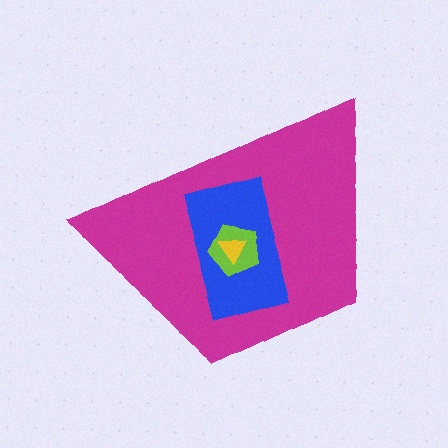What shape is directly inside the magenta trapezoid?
The blue rectangle.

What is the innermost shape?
The yellow triangle.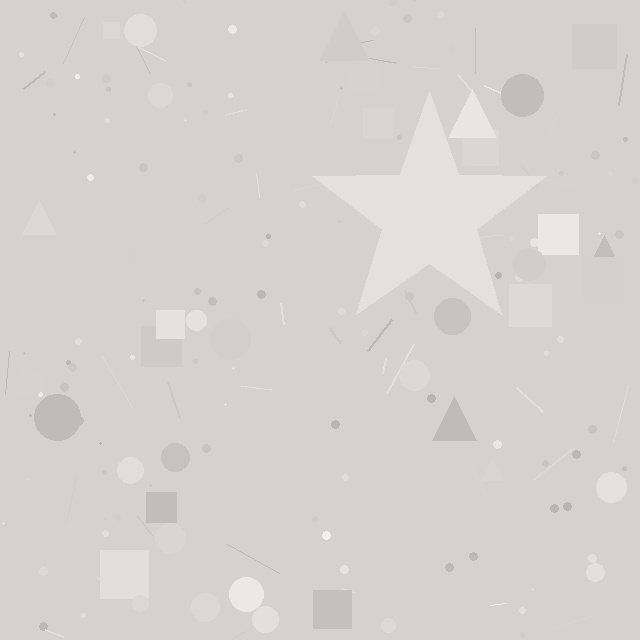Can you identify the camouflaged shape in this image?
The camouflaged shape is a star.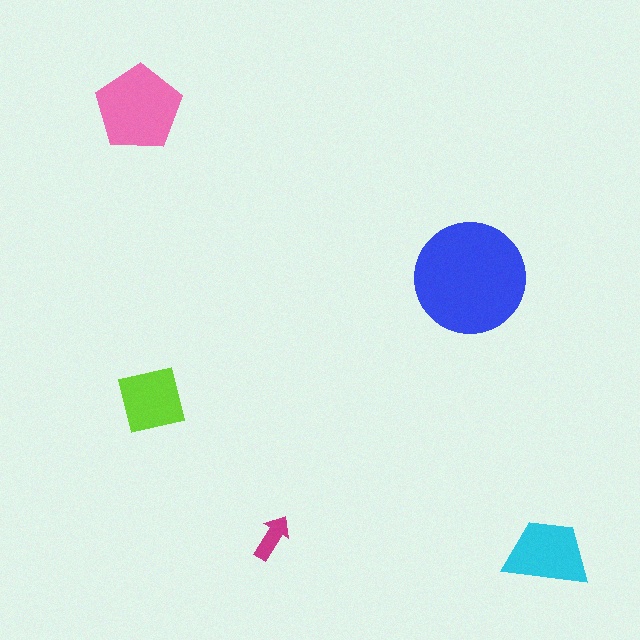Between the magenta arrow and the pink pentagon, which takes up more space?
The pink pentagon.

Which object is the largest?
The blue circle.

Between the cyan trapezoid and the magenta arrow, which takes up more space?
The cyan trapezoid.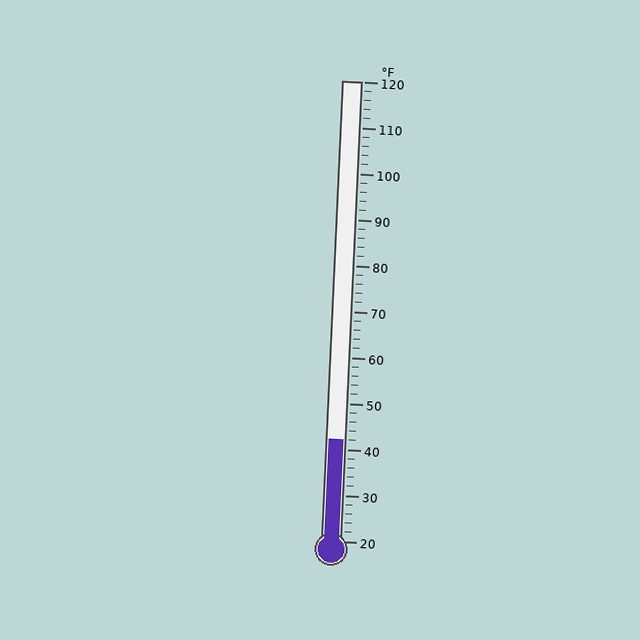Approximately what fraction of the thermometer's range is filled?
The thermometer is filled to approximately 20% of its range.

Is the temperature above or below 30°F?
The temperature is above 30°F.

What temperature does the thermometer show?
The thermometer shows approximately 42°F.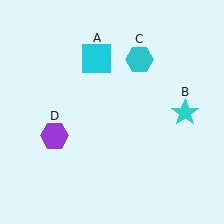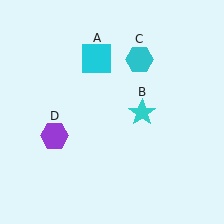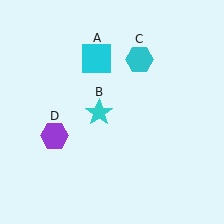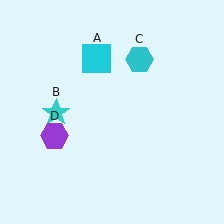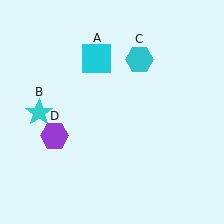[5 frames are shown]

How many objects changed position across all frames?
1 object changed position: cyan star (object B).